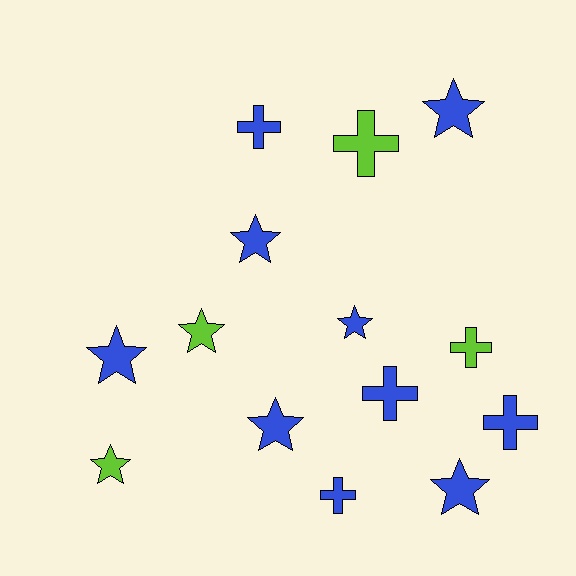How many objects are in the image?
There are 14 objects.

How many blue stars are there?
There are 6 blue stars.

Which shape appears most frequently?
Star, with 8 objects.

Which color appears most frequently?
Blue, with 10 objects.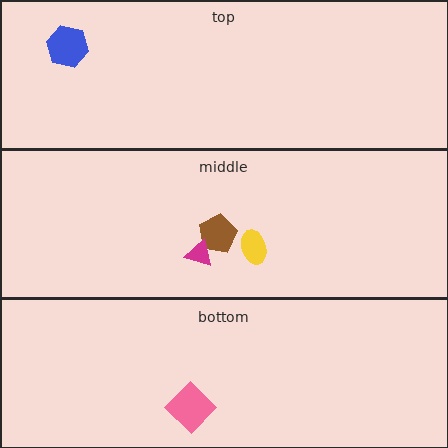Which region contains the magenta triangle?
The middle region.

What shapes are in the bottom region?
The pink diamond.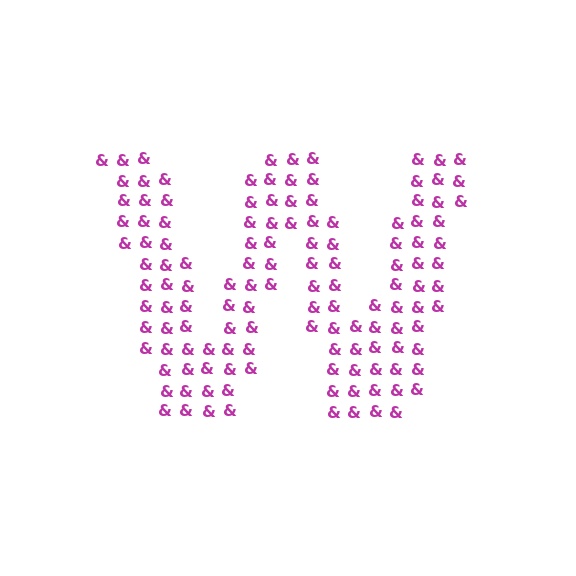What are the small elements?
The small elements are ampersands.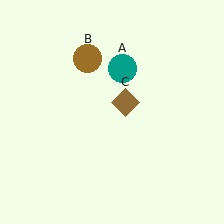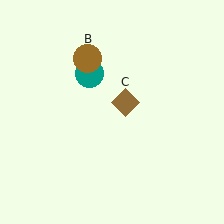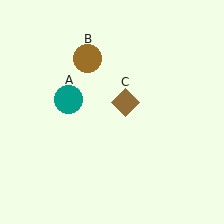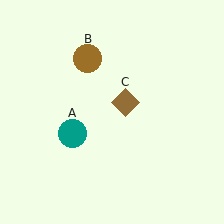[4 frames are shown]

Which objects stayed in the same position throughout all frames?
Brown circle (object B) and brown diamond (object C) remained stationary.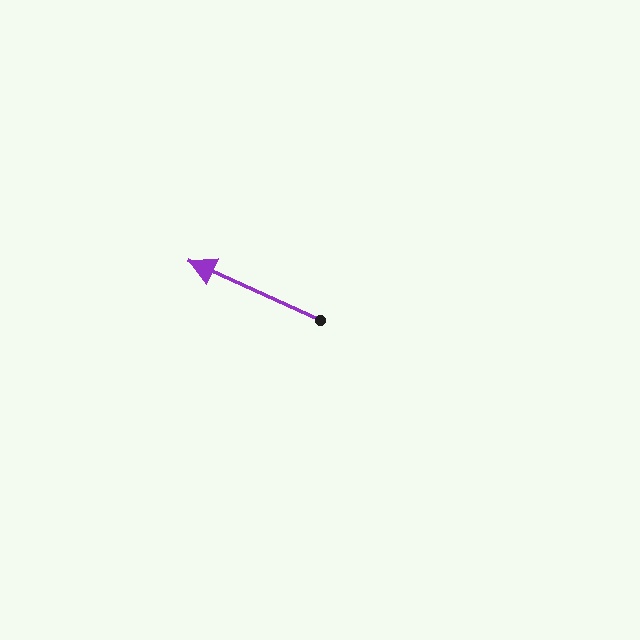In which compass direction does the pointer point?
Northwest.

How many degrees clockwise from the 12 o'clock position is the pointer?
Approximately 294 degrees.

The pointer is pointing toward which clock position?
Roughly 10 o'clock.